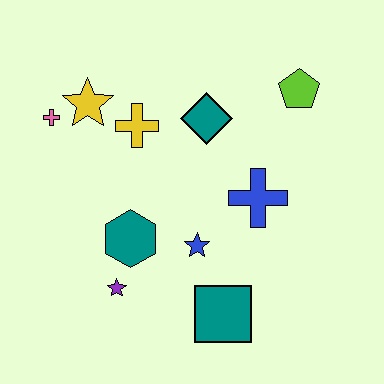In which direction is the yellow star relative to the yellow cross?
The yellow star is to the left of the yellow cross.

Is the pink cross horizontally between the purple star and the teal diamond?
No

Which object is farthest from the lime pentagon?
The purple star is farthest from the lime pentagon.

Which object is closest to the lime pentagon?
The teal diamond is closest to the lime pentagon.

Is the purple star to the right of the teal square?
No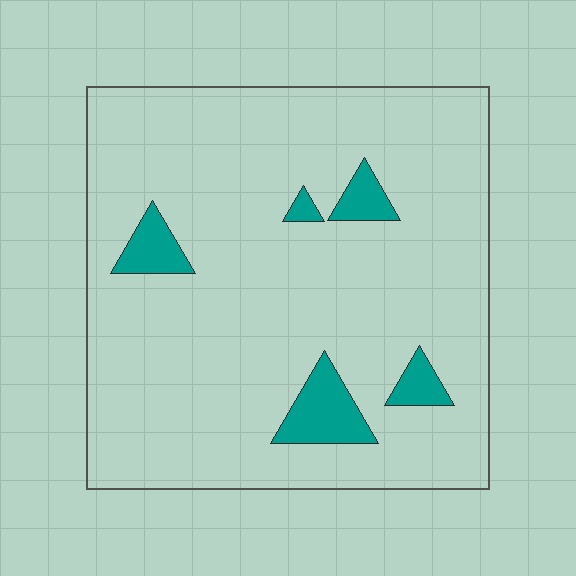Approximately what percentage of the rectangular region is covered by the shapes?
Approximately 10%.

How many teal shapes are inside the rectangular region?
5.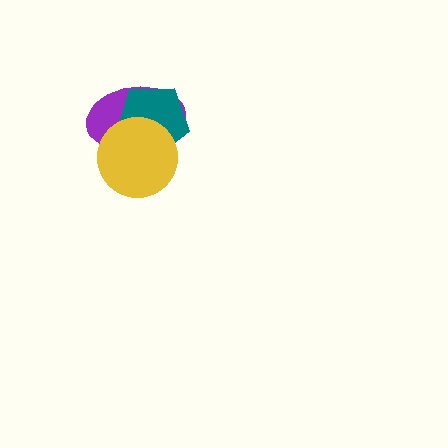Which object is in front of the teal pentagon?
The yellow circle is in front of the teal pentagon.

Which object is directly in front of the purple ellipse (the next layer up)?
The teal pentagon is directly in front of the purple ellipse.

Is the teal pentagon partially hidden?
Yes, it is partially covered by another shape.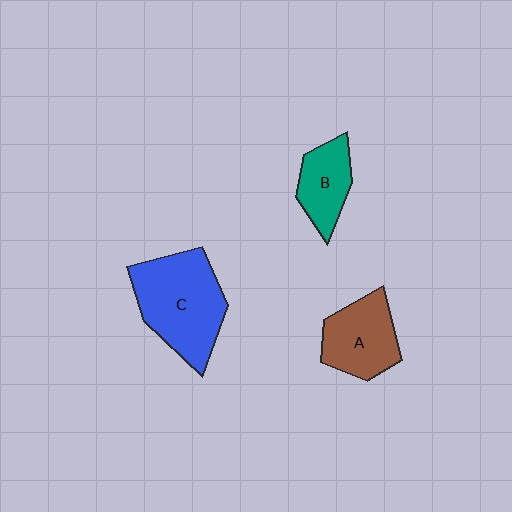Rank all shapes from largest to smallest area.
From largest to smallest: C (blue), A (brown), B (teal).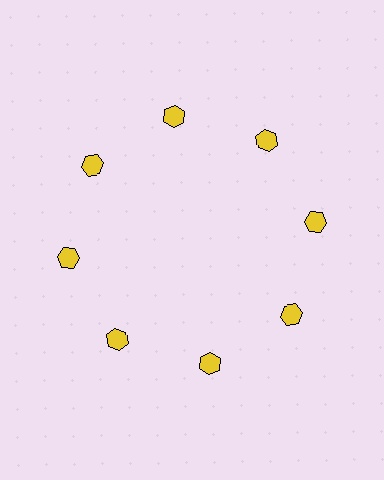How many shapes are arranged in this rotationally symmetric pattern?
There are 8 shapes, arranged in 8 groups of 1.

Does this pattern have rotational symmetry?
Yes, this pattern has 8-fold rotational symmetry. It looks the same after rotating 45 degrees around the center.